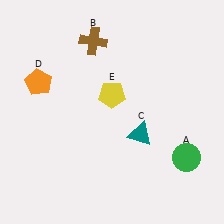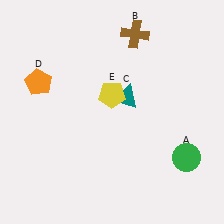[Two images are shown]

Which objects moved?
The objects that moved are: the brown cross (B), the teal triangle (C).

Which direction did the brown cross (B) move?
The brown cross (B) moved right.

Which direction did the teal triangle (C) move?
The teal triangle (C) moved up.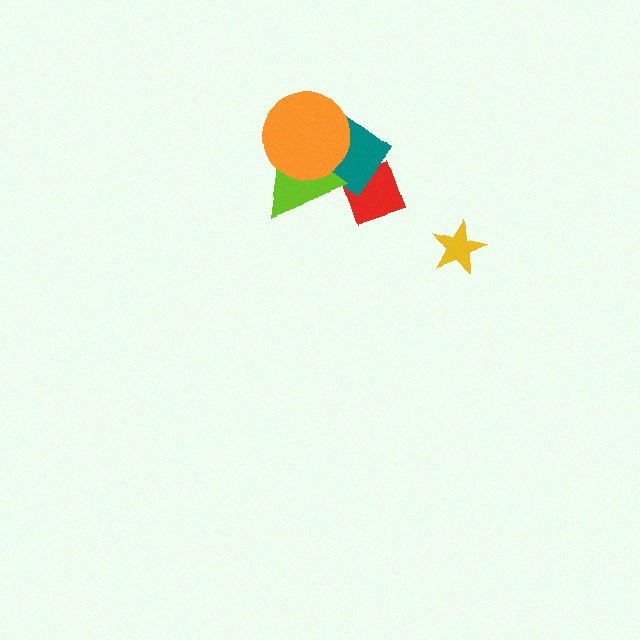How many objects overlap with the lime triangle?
3 objects overlap with the lime triangle.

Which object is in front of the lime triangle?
The orange circle is in front of the lime triangle.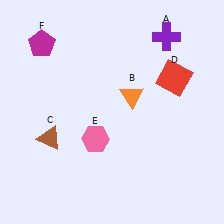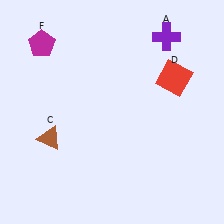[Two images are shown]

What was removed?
The orange triangle (B), the pink hexagon (E) were removed in Image 2.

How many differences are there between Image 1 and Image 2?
There are 2 differences between the two images.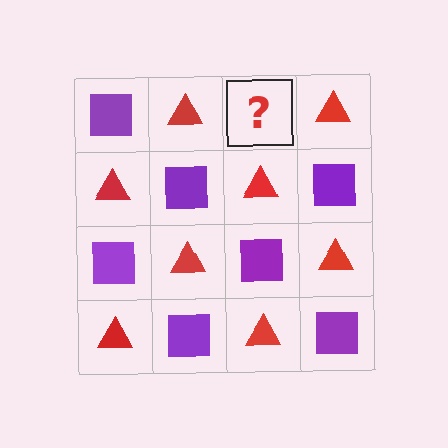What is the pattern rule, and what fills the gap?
The rule is that it alternates purple square and red triangle in a checkerboard pattern. The gap should be filled with a purple square.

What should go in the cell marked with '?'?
The missing cell should contain a purple square.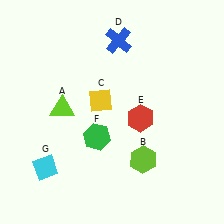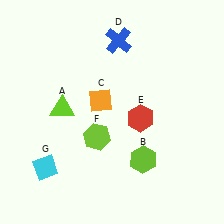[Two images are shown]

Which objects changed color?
C changed from yellow to orange. F changed from green to lime.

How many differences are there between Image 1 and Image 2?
There are 2 differences between the two images.